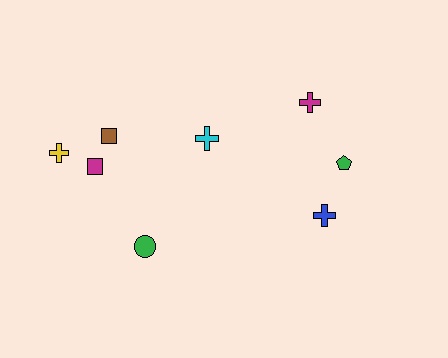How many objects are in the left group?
There are 5 objects.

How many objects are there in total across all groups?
There are 8 objects.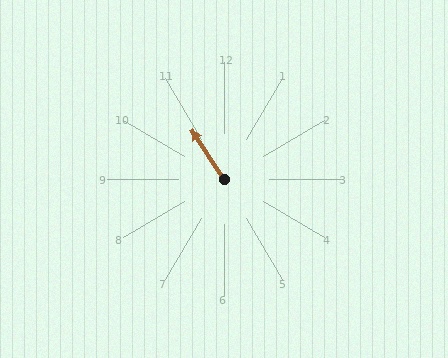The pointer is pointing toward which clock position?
Roughly 11 o'clock.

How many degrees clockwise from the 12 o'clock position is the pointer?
Approximately 326 degrees.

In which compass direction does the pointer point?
Northwest.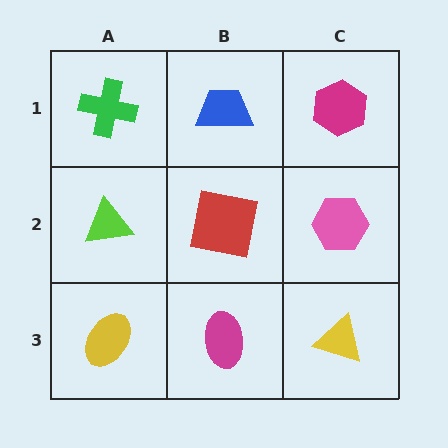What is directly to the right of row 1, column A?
A blue trapezoid.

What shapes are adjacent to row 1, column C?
A pink hexagon (row 2, column C), a blue trapezoid (row 1, column B).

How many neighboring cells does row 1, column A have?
2.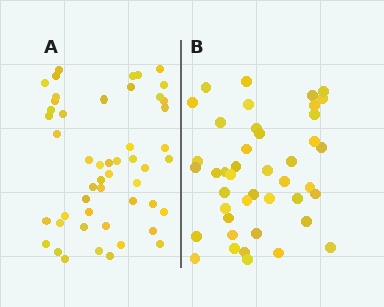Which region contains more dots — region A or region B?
Region A (the left region) has more dots.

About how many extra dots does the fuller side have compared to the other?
Region A has roughly 8 or so more dots than region B.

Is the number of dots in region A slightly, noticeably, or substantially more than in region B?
Region A has only slightly more — the two regions are fairly close. The ratio is roughly 1.2 to 1.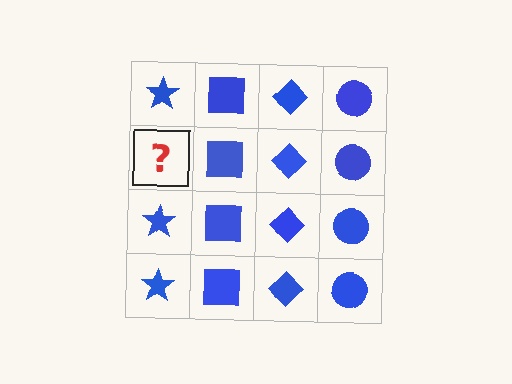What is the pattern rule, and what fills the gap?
The rule is that each column has a consistent shape. The gap should be filled with a blue star.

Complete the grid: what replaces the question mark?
The question mark should be replaced with a blue star.